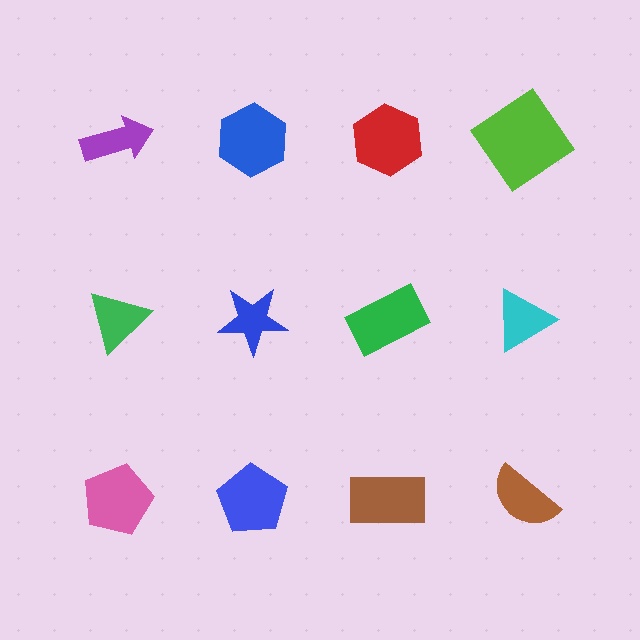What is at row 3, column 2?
A blue pentagon.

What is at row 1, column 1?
A purple arrow.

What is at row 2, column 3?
A green rectangle.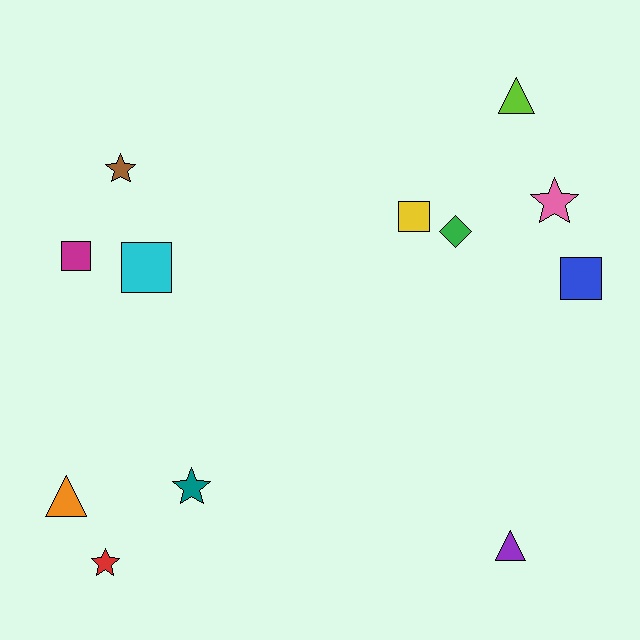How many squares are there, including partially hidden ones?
There are 4 squares.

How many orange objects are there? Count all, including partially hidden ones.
There is 1 orange object.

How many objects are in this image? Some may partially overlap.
There are 12 objects.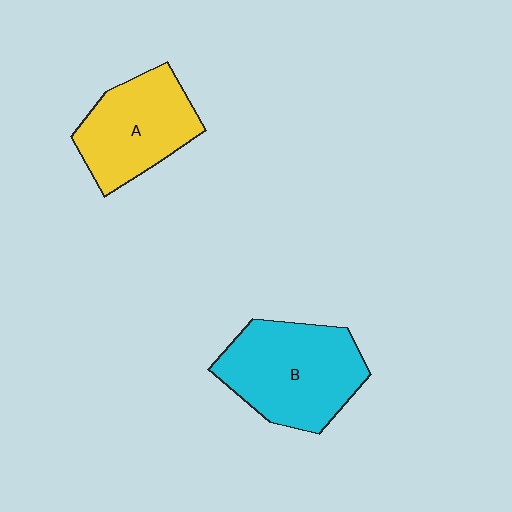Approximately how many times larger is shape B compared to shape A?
Approximately 1.2 times.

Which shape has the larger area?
Shape B (cyan).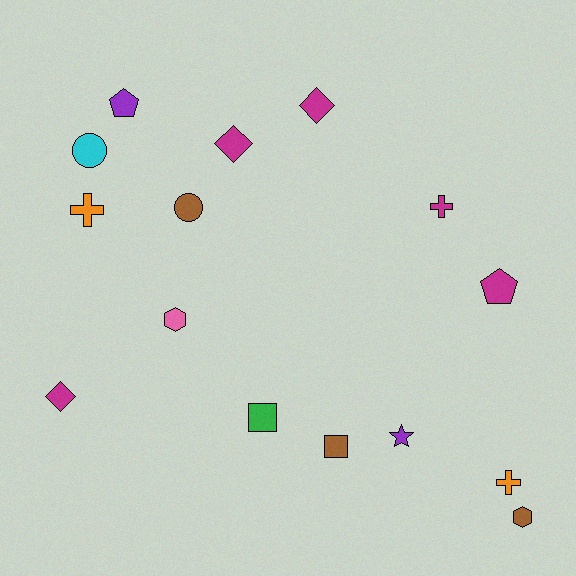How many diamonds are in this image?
There are 3 diamonds.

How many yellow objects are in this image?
There are no yellow objects.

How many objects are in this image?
There are 15 objects.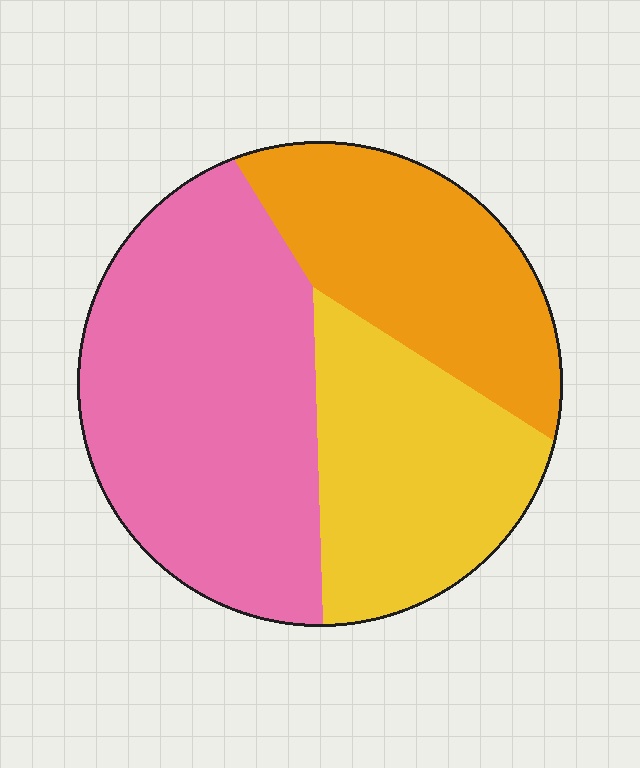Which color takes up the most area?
Pink, at roughly 45%.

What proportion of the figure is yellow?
Yellow takes up about one quarter (1/4) of the figure.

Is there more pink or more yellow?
Pink.